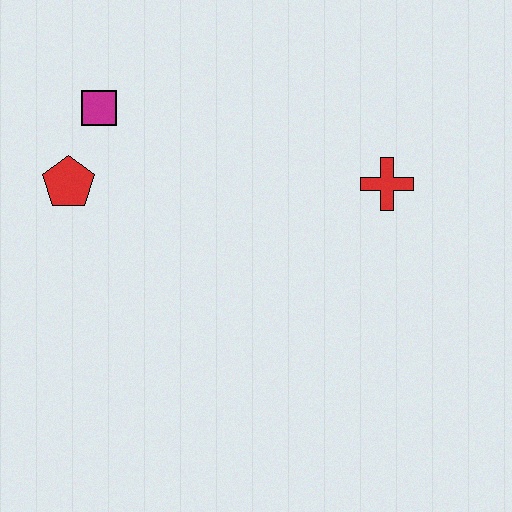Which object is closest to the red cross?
The magenta square is closest to the red cross.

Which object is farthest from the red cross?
The red pentagon is farthest from the red cross.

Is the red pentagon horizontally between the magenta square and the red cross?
No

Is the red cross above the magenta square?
No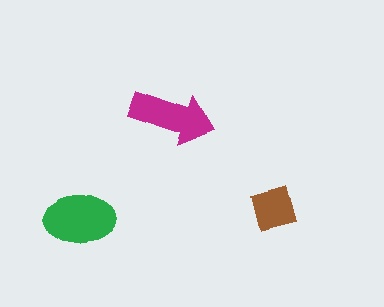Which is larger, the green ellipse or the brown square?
The green ellipse.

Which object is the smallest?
The brown square.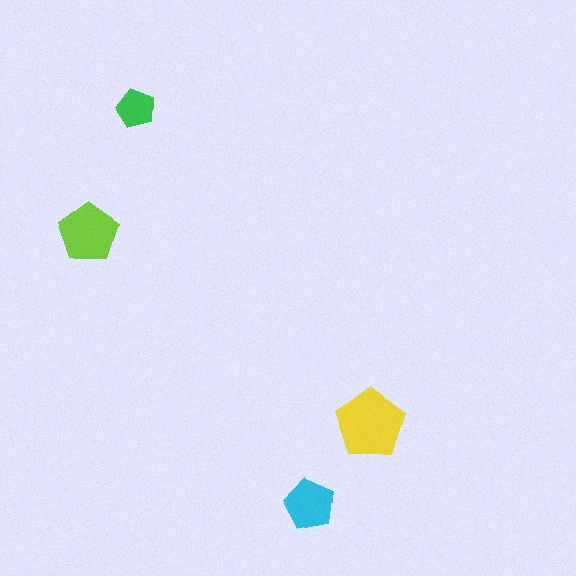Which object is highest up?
The green pentagon is topmost.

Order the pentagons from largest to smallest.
the yellow one, the lime one, the cyan one, the green one.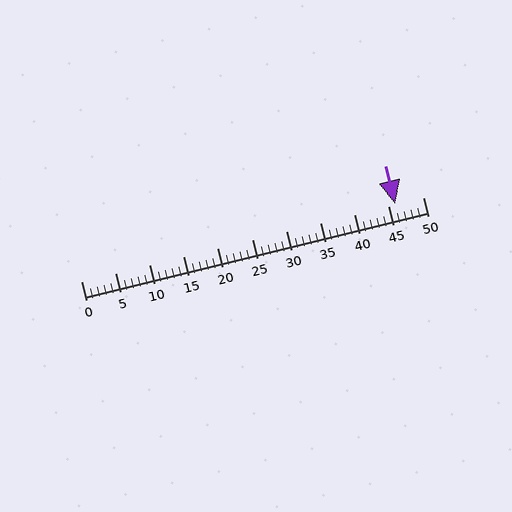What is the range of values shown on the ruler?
The ruler shows values from 0 to 50.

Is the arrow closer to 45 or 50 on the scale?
The arrow is closer to 45.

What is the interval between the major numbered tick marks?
The major tick marks are spaced 5 units apart.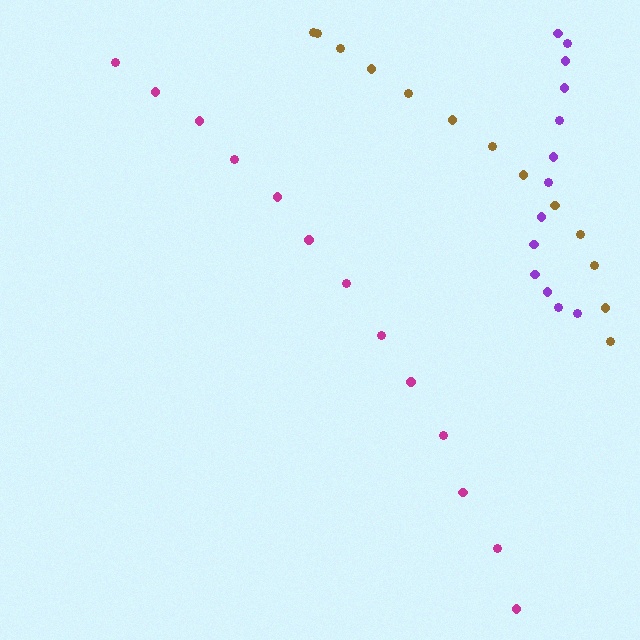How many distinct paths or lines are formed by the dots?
There are 3 distinct paths.